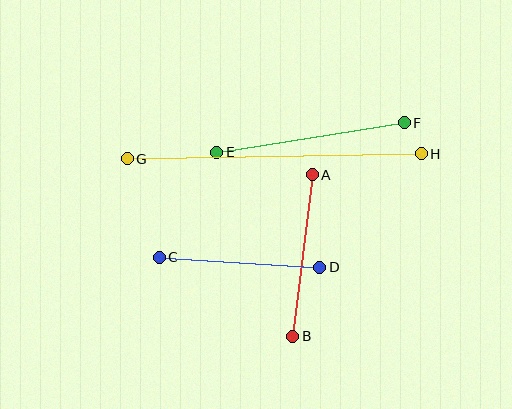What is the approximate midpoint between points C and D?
The midpoint is at approximately (240, 262) pixels.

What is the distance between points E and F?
The distance is approximately 190 pixels.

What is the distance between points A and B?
The distance is approximately 162 pixels.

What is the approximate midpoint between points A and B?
The midpoint is at approximately (303, 256) pixels.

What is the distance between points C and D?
The distance is approximately 161 pixels.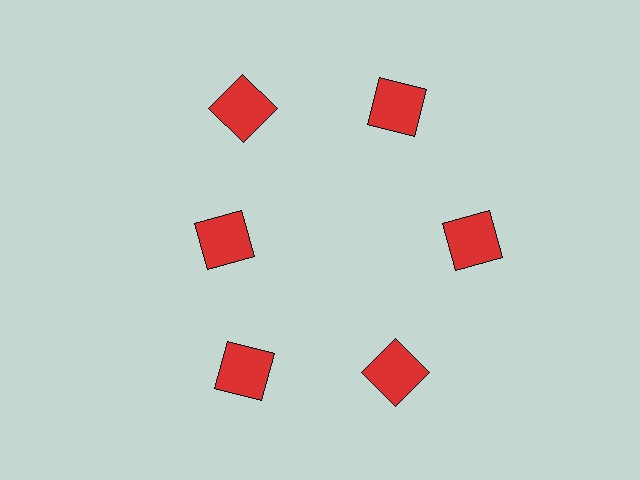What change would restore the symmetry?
The symmetry would be restored by moving it outward, back onto the ring so that all 6 squares sit at equal angles and equal distance from the center.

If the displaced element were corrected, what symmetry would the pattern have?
It would have 6-fold rotational symmetry — the pattern would map onto itself every 60 degrees.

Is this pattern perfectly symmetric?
No. The 6 red squares are arranged in a ring, but one element near the 9 o'clock position is pulled inward toward the center, breaking the 6-fold rotational symmetry.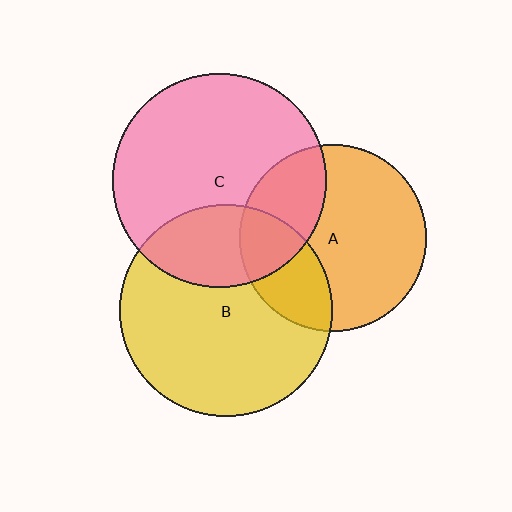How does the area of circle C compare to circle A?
Approximately 1.3 times.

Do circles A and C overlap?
Yes.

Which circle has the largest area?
Circle C (pink).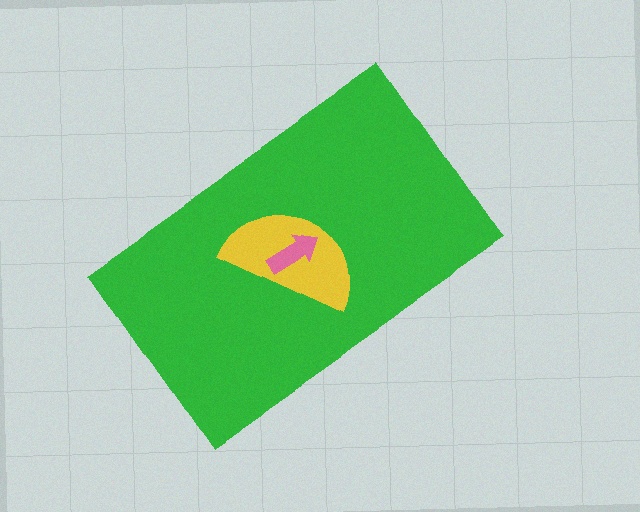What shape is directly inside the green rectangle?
The yellow semicircle.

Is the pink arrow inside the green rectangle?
Yes.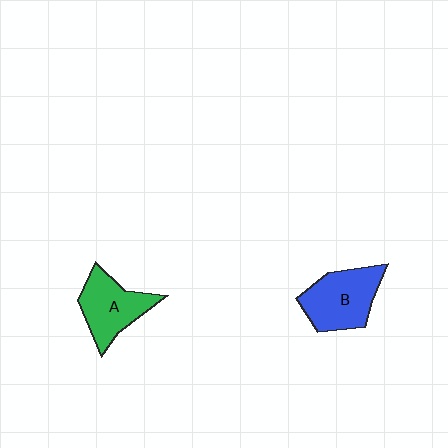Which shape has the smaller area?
Shape A (green).